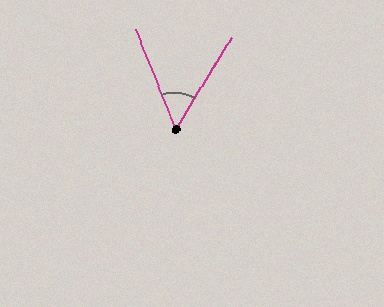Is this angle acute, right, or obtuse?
It is acute.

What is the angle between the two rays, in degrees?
Approximately 53 degrees.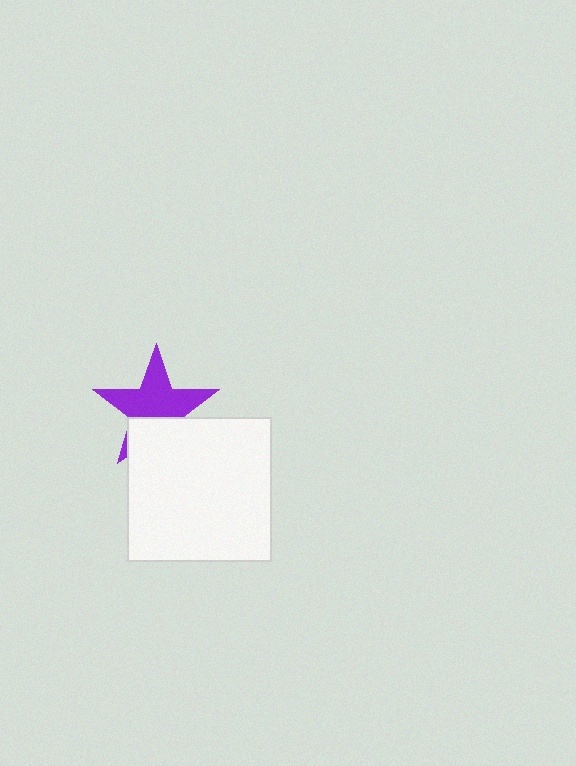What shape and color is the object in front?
The object in front is a white square.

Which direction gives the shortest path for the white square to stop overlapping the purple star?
Moving down gives the shortest separation.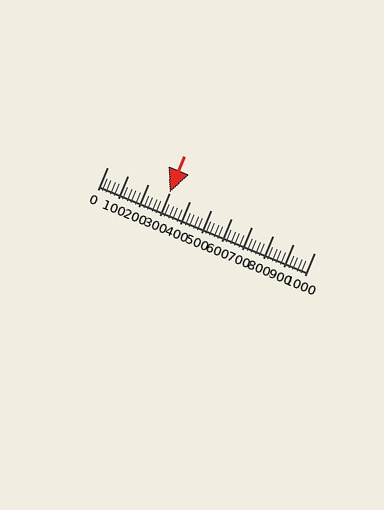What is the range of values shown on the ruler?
The ruler shows values from 0 to 1000.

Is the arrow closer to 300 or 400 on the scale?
The arrow is closer to 300.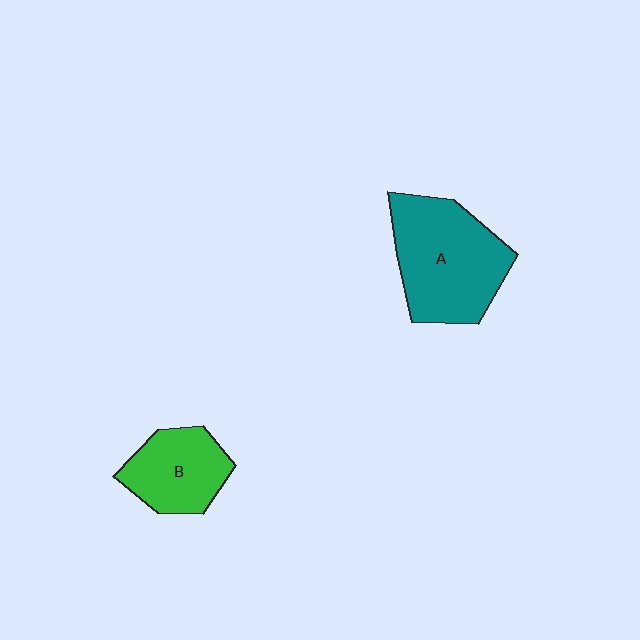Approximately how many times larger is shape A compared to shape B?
Approximately 1.6 times.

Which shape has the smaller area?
Shape B (green).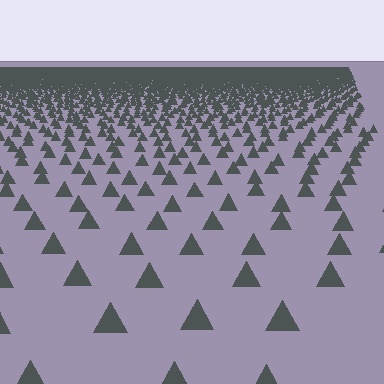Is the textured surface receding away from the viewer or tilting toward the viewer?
The surface is receding away from the viewer. Texture elements get smaller and denser toward the top.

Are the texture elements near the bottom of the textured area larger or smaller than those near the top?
Larger. Near the bottom, elements are closer to the viewer and appear at a bigger on-screen size.